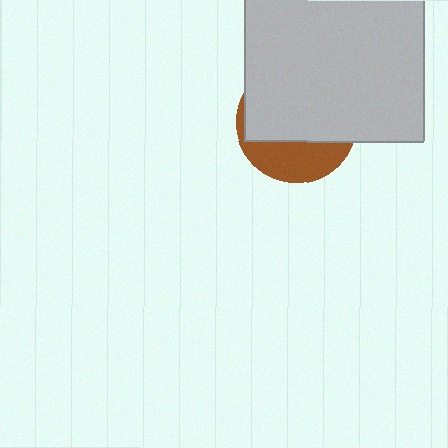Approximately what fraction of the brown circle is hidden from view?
Roughly 67% of the brown circle is hidden behind the light gray square.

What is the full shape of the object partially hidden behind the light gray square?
The partially hidden object is a brown circle.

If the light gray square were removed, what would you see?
You would see the complete brown circle.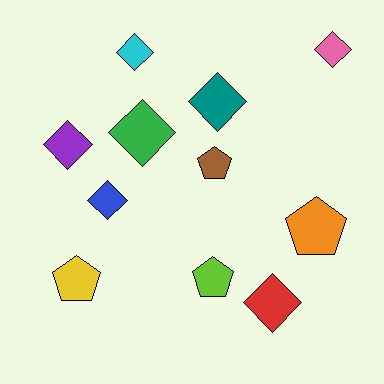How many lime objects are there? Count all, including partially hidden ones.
There is 1 lime object.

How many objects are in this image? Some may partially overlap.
There are 11 objects.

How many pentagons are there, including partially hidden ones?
There are 4 pentagons.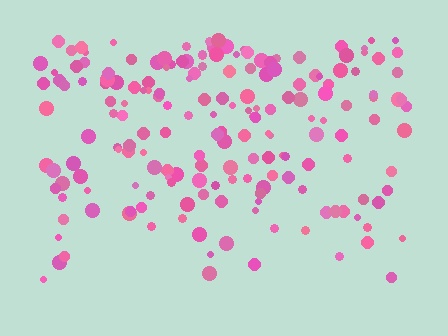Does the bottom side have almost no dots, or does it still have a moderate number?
Still a moderate number, just noticeably fewer than the top.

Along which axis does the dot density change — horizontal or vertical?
Vertical.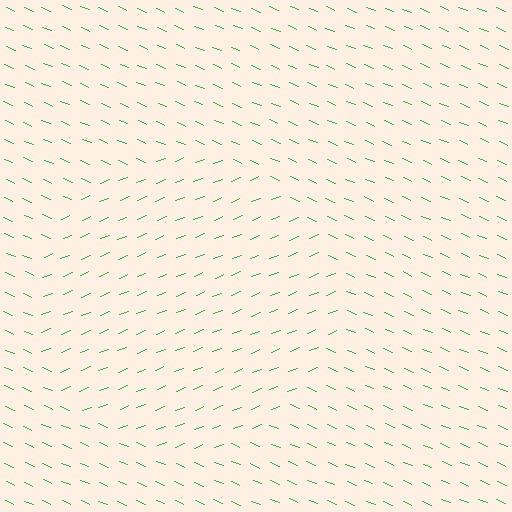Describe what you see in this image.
The image is filled with small green line segments. A circle region in the image has lines oriented differently from the surrounding lines, creating a visible texture boundary.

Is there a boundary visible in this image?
Yes, there is a texture boundary formed by a change in line orientation.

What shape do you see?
I see a circle.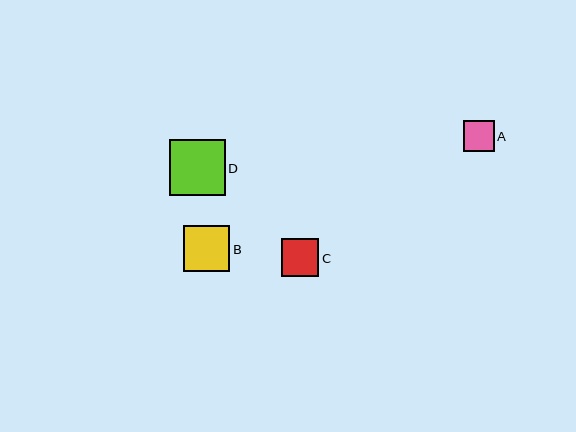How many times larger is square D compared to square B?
Square D is approximately 1.2 times the size of square B.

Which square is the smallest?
Square A is the smallest with a size of approximately 31 pixels.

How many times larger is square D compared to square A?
Square D is approximately 1.8 times the size of square A.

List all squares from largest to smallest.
From largest to smallest: D, B, C, A.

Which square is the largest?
Square D is the largest with a size of approximately 56 pixels.